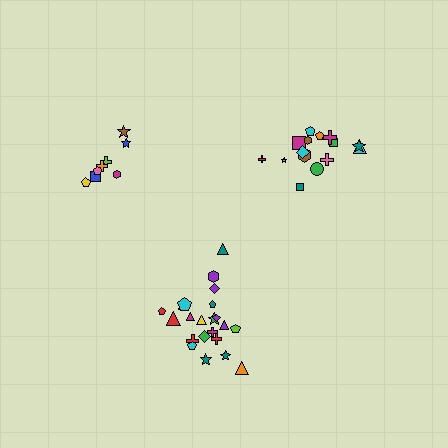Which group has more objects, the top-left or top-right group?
The top-right group.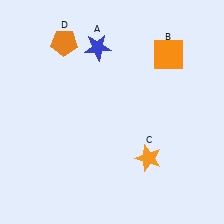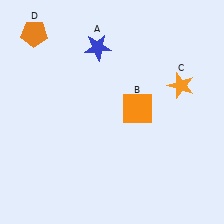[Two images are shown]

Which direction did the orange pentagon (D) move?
The orange pentagon (D) moved left.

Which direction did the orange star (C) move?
The orange star (C) moved up.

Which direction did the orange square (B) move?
The orange square (B) moved down.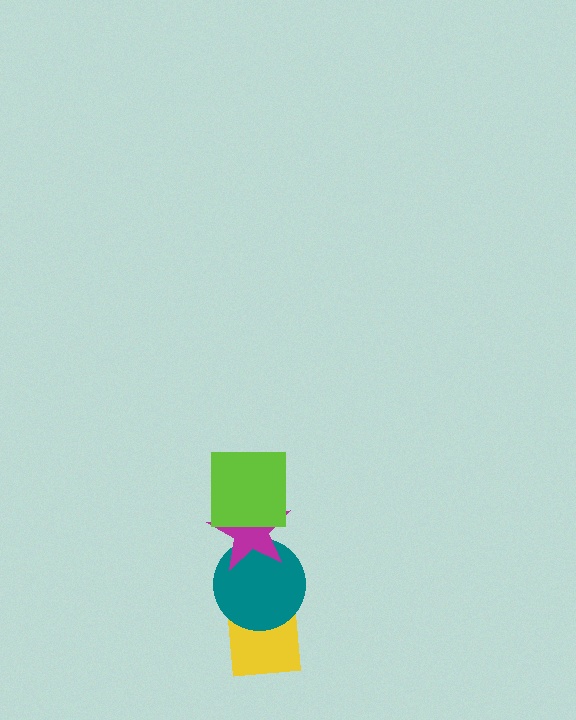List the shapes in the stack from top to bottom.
From top to bottom: the lime square, the magenta star, the teal circle, the yellow square.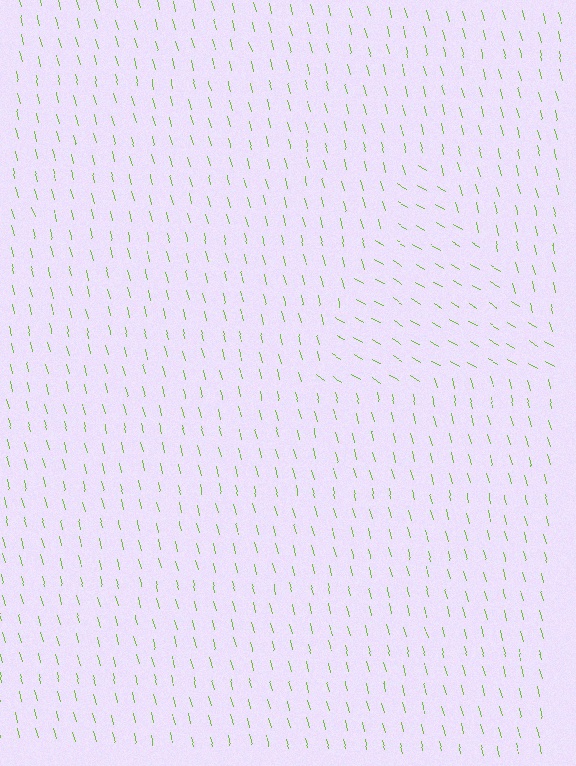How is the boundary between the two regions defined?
The boundary is defined purely by a change in line orientation (approximately 45 degrees difference). All lines are the same color and thickness.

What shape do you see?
I see a triangle.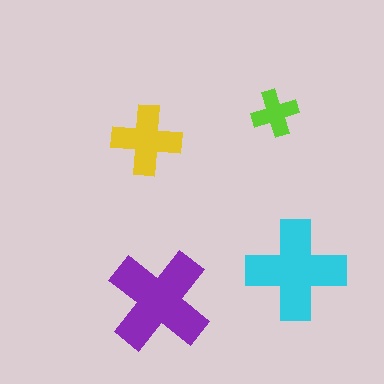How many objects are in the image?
There are 4 objects in the image.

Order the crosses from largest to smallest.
the purple one, the cyan one, the yellow one, the lime one.